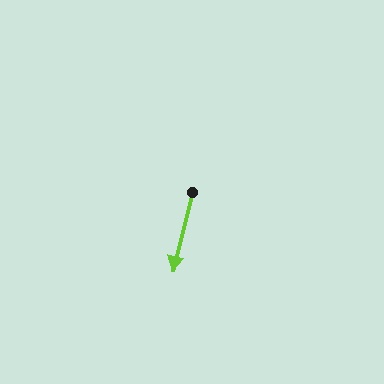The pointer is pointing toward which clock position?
Roughly 6 o'clock.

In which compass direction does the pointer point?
South.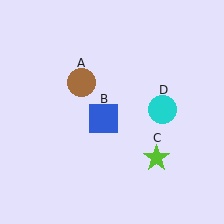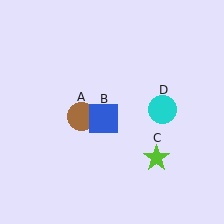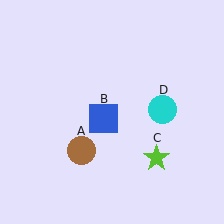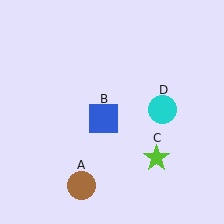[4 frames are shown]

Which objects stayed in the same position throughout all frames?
Blue square (object B) and lime star (object C) and cyan circle (object D) remained stationary.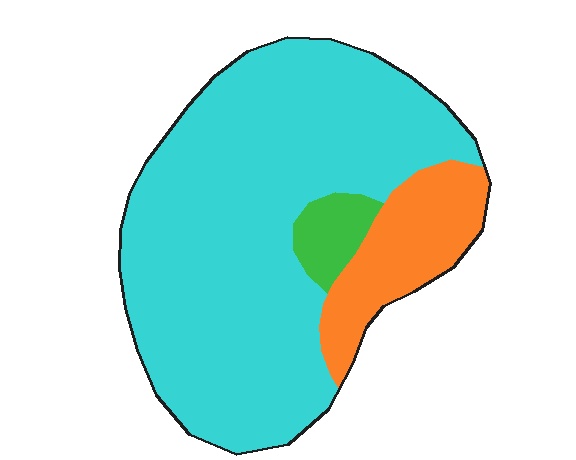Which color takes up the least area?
Green, at roughly 5%.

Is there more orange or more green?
Orange.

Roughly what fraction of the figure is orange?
Orange covers 16% of the figure.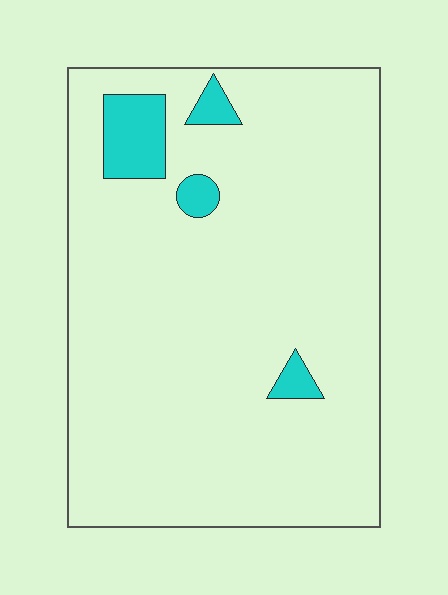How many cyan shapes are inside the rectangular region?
4.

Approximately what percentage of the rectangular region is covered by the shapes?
Approximately 5%.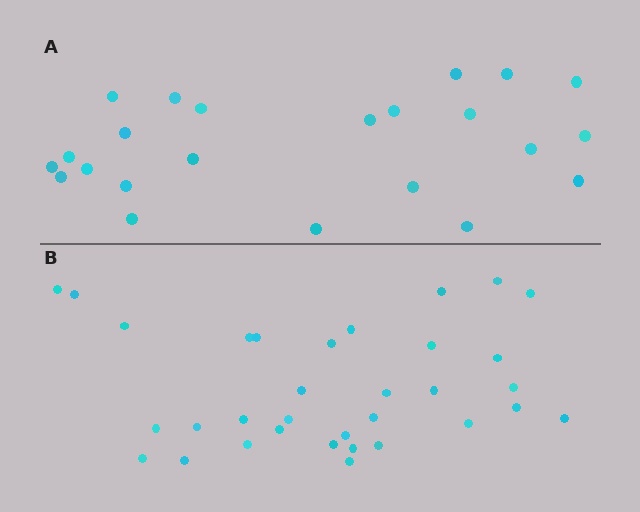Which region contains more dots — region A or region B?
Region B (the bottom region) has more dots.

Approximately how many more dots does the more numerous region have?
Region B has roughly 10 or so more dots than region A.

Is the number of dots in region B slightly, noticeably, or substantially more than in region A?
Region B has noticeably more, but not dramatically so. The ratio is roughly 1.4 to 1.